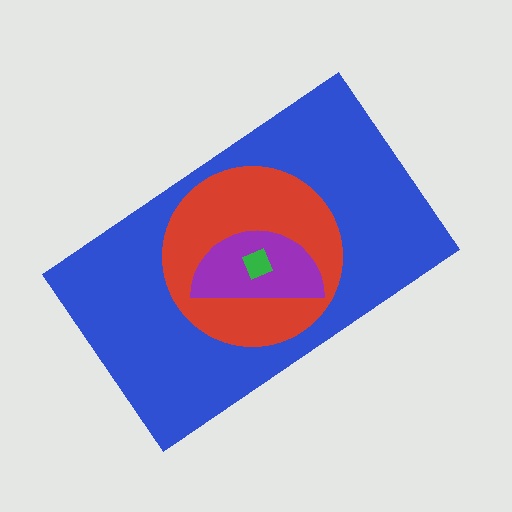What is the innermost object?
The green diamond.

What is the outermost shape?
The blue rectangle.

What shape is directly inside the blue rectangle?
The red circle.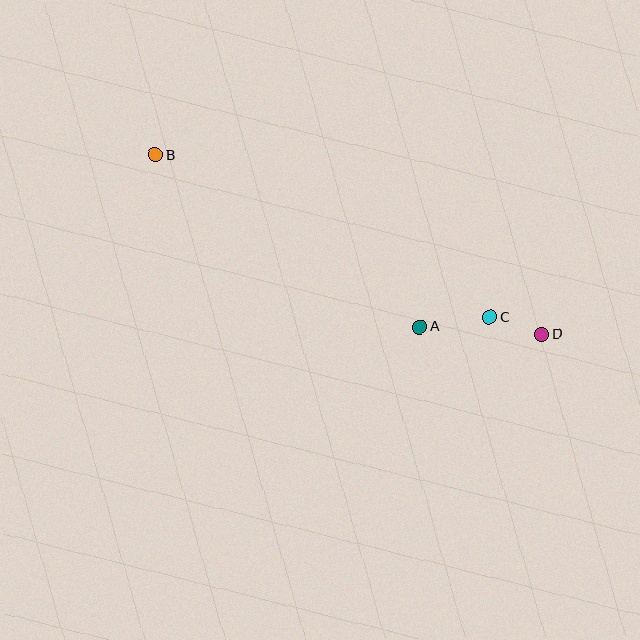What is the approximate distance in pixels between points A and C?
The distance between A and C is approximately 70 pixels.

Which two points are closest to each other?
Points C and D are closest to each other.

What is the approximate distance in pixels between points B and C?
The distance between B and C is approximately 372 pixels.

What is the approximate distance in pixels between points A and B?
The distance between A and B is approximately 316 pixels.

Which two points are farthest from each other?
Points B and D are farthest from each other.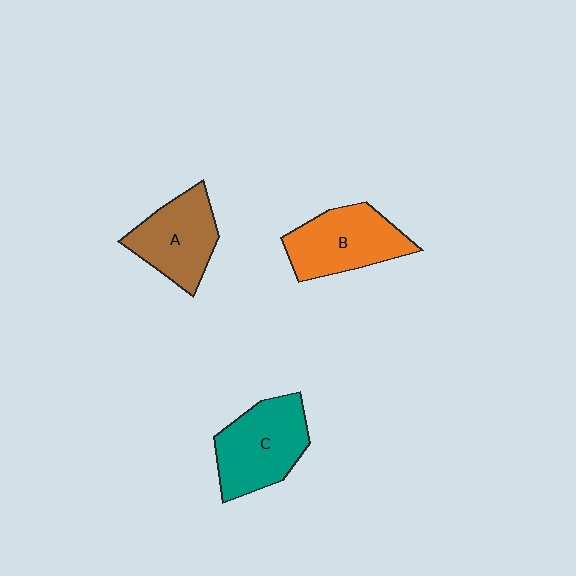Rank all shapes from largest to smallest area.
From largest to smallest: C (teal), B (orange), A (brown).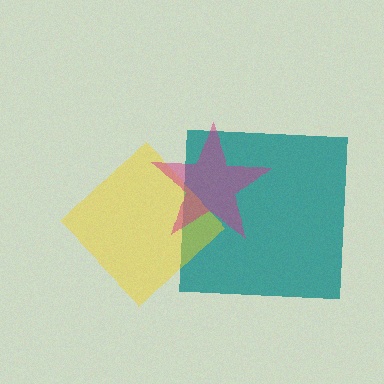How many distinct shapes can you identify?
There are 3 distinct shapes: a teal square, a yellow diamond, a magenta star.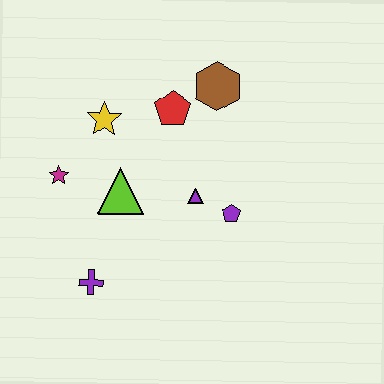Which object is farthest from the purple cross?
The brown hexagon is farthest from the purple cross.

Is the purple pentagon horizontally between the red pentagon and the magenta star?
No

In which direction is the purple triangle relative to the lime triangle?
The purple triangle is to the right of the lime triangle.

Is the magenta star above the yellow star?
No